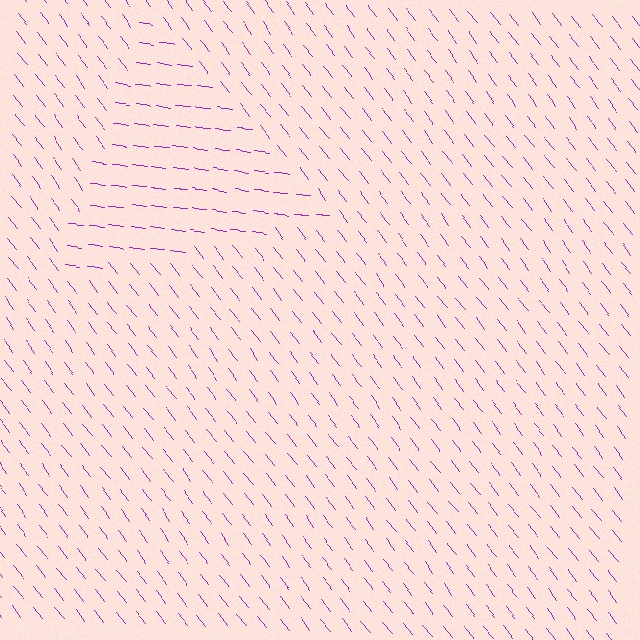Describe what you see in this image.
The image is filled with small purple line segments. A triangle region in the image has lines oriented differently from the surrounding lines, creating a visible texture boundary.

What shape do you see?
I see a triangle.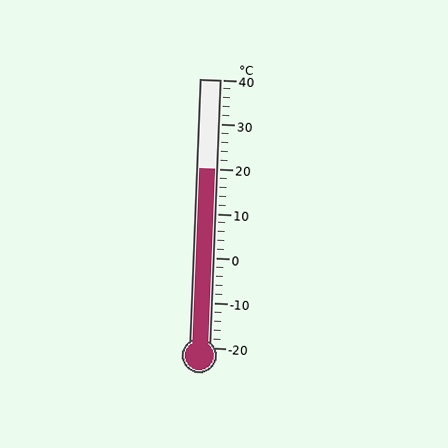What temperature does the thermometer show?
The thermometer shows approximately 20°C.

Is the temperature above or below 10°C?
The temperature is above 10°C.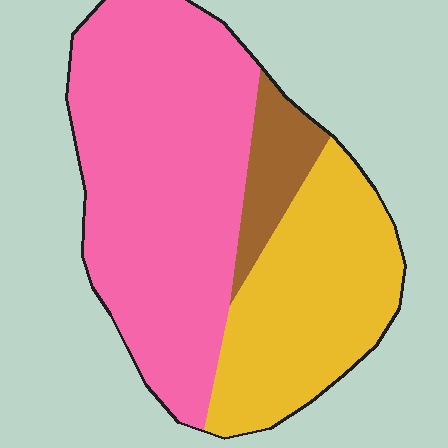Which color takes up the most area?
Pink, at roughly 60%.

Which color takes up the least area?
Brown, at roughly 10%.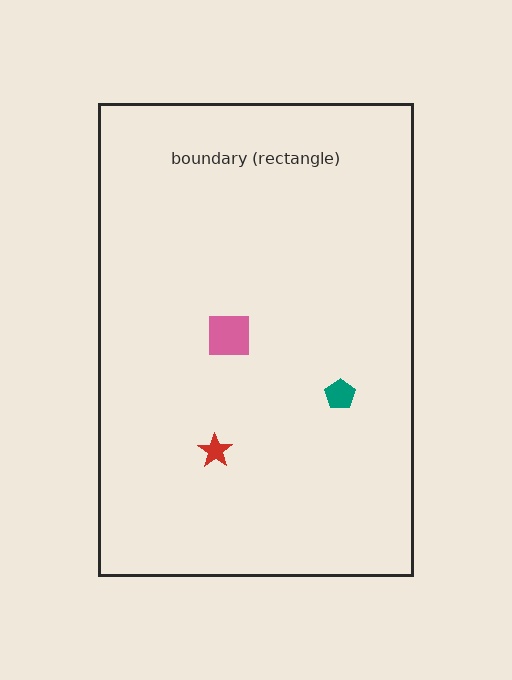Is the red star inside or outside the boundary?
Inside.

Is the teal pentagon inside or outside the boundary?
Inside.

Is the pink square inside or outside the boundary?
Inside.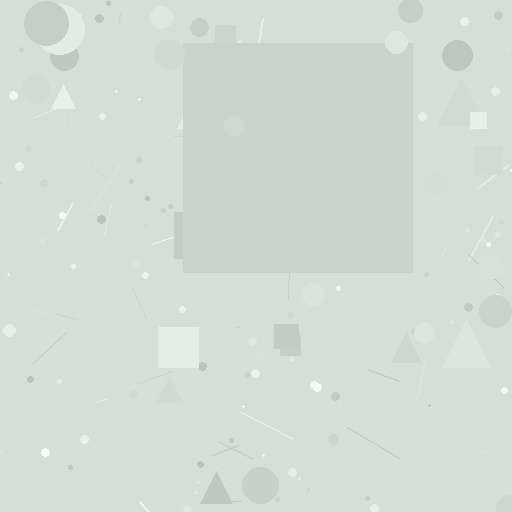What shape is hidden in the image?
A square is hidden in the image.